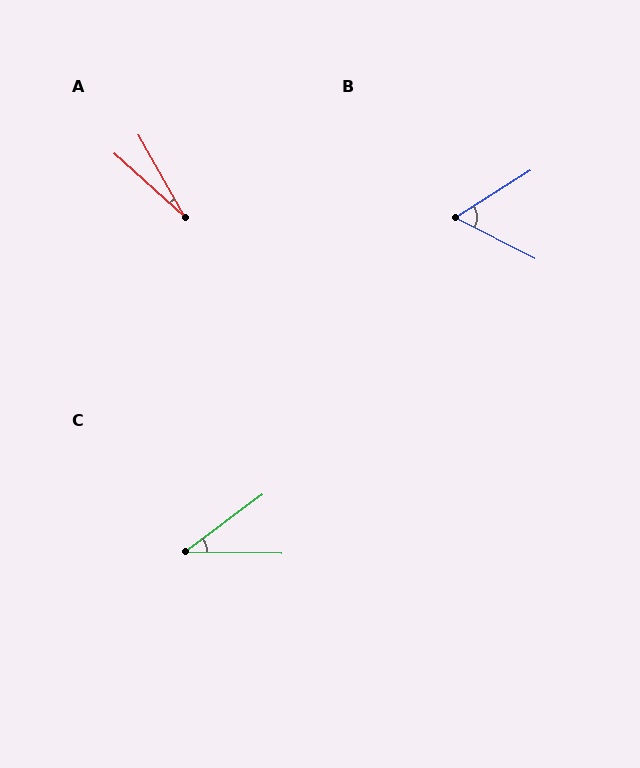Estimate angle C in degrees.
Approximately 37 degrees.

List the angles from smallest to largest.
A (18°), C (37°), B (59°).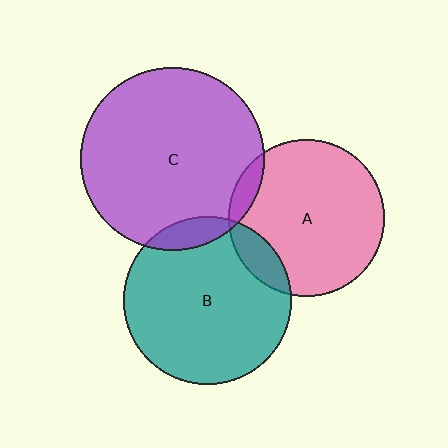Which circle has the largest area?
Circle C (purple).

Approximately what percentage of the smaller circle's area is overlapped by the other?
Approximately 5%.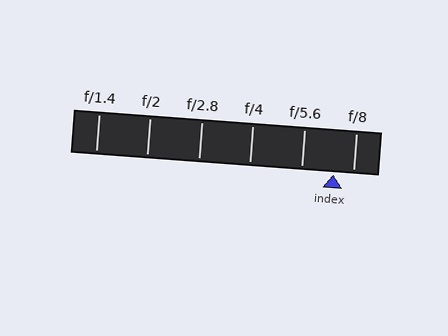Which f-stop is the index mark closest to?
The index mark is closest to f/8.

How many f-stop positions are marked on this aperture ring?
There are 6 f-stop positions marked.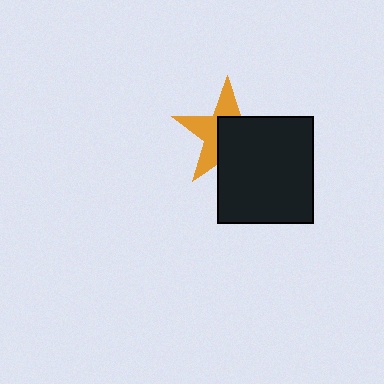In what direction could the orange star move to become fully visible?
The orange star could move toward the upper-left. That would shift it out from behind the black rectangle entirely.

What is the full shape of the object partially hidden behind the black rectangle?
The partially hidden object is an orange star.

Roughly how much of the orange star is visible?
About half of it is visible (roughly 47%).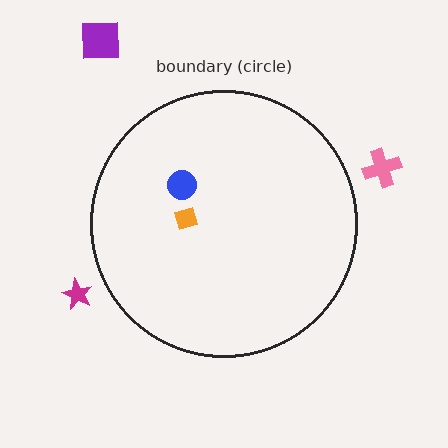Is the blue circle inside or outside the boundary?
Inside.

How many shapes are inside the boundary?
2 inside, 3 outside.